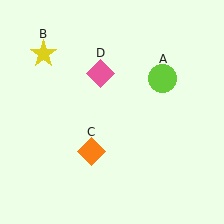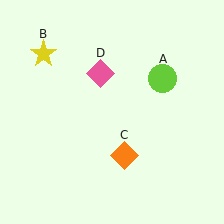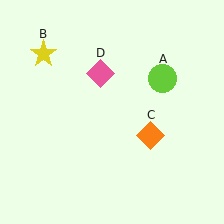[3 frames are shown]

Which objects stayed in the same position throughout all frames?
Lime circle (object A) and yellow star (object B) and pink diamond (object D) remained stationary.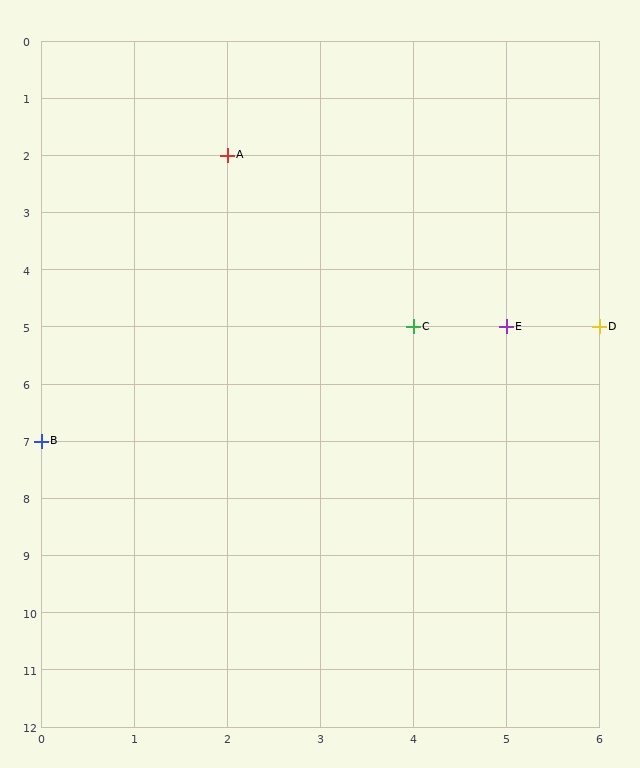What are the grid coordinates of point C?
Point C is at grid coordinates (4, 5).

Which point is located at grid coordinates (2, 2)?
Point A is at (2, 2).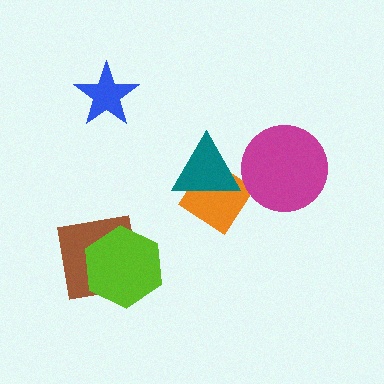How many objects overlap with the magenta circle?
1 object overlaps with the magenta circle.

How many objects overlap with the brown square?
1 object overlaps with the brown square.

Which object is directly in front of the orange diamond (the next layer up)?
The teal triangle is directly in front of the orange diamond.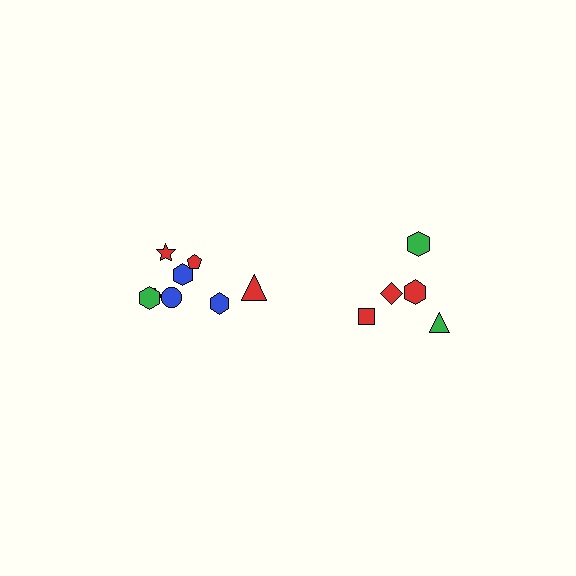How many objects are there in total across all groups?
There are 13 objects.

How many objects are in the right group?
There are 5 objects.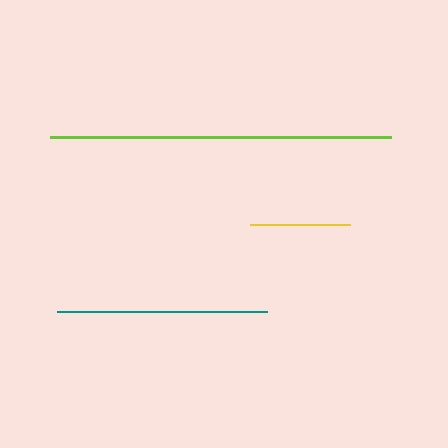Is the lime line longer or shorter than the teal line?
The lime line is longer than the teal line.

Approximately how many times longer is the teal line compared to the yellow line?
The teal line is approximately 2.1 times the length of the yellow line.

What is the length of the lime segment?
The lime segment is approximately 341 pixels long.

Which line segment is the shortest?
The yellow line is the shortest at approximately 100 pixels.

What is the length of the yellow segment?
The yellow segment is approximately 100 pixels long.